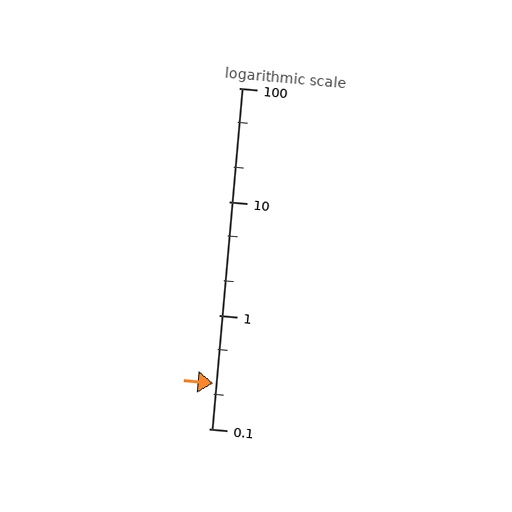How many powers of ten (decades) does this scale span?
The scale spans 3 decades, from 0.1 to 100.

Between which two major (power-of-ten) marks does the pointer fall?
The pointer is between 0.1 and 1.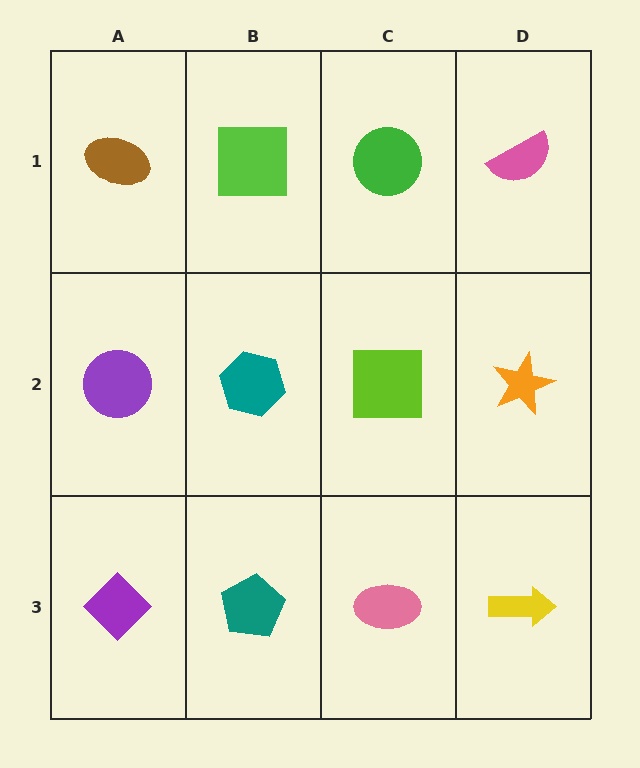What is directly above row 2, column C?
A green circle.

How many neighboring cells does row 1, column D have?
2.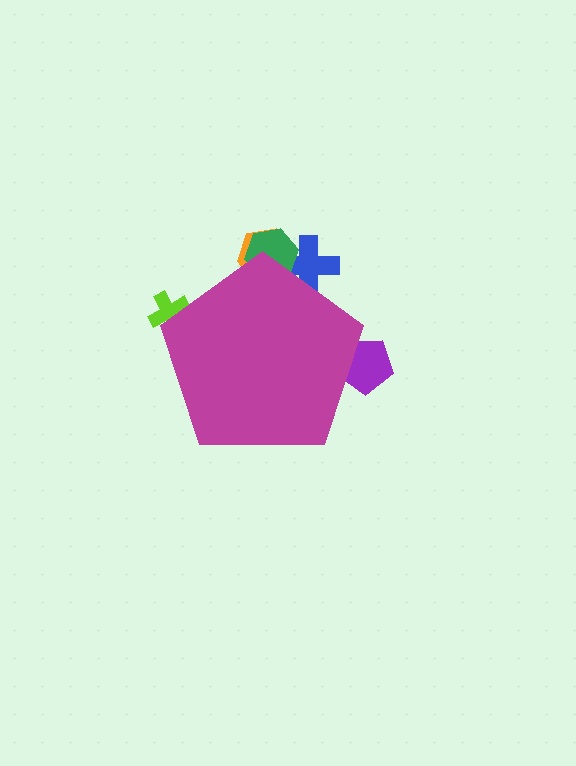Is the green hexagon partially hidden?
Yes, the green hexagon is partially hidden behind the magenta pentagon.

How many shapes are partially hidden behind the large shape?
5 shapes are partially hidden.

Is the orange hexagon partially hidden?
Yes, the orange hexagon is partially hidden behind the magenta pentagon.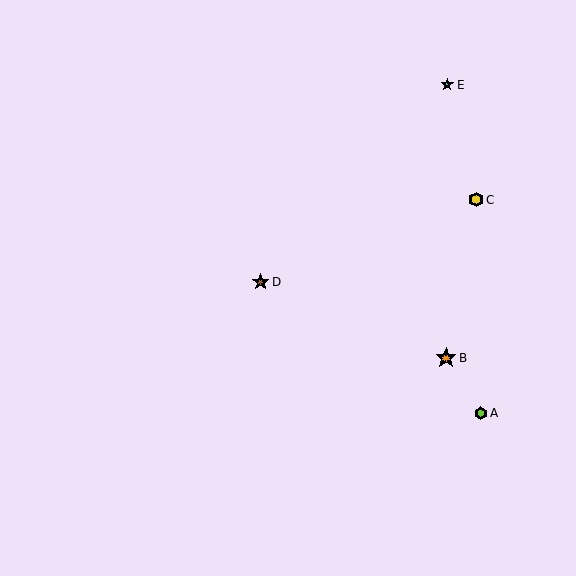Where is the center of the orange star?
The center of the orange star is at (446, 358).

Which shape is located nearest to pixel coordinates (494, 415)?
The lime hexagon (labeled A) at (481, 413) is nearest to that location.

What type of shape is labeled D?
Shape D is a brown star.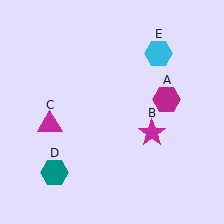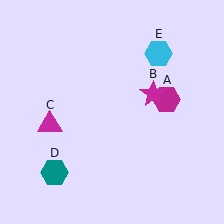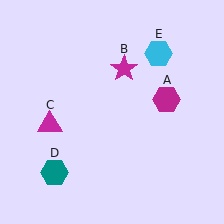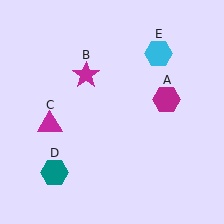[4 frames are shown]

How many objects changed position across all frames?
1 object changed position: magenta star (object B).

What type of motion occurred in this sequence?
The magenta star (object B) rotated counterclockwise around the center of the scene.